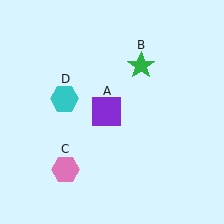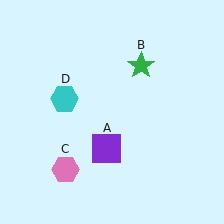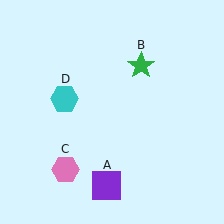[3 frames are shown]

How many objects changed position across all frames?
1 object changed position: purple square (object A).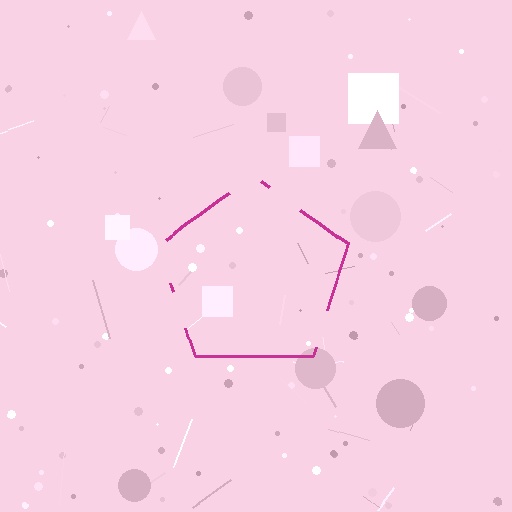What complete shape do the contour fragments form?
The contour fragments form a pentagon.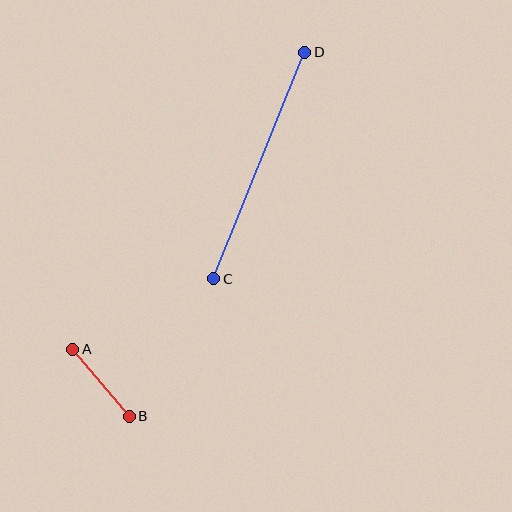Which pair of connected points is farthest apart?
Points C and D are farthest apart.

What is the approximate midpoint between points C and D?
The midpoint is at approximately (259, 166) pixels.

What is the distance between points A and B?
The distance is approximately 87 pixels.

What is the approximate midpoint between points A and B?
The midpoint is at approximately (101, 383) pixels.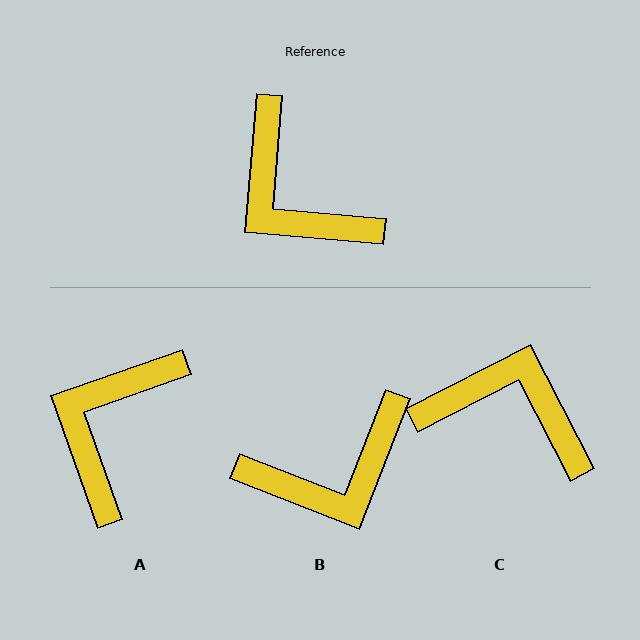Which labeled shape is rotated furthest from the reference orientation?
C, about 148 degrees away.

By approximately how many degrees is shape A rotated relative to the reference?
Approximately 66 degrees clockwise.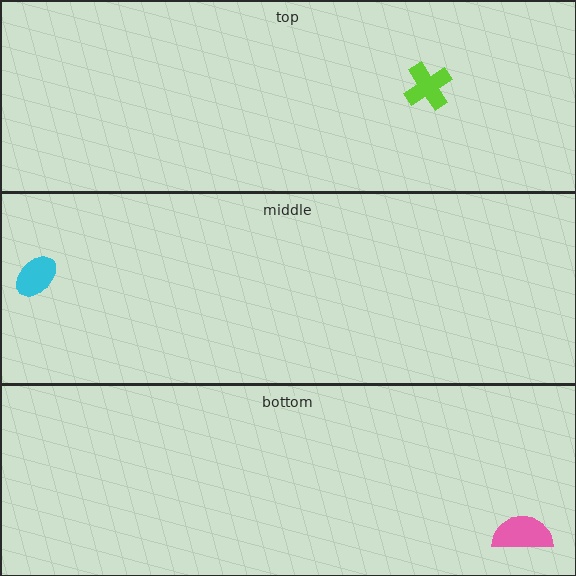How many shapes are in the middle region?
1.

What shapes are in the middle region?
The cyan ellipse.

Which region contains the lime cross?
The top region.